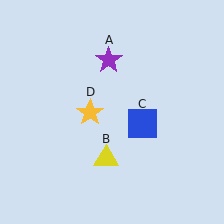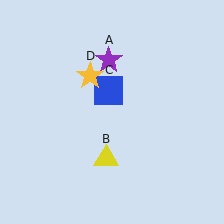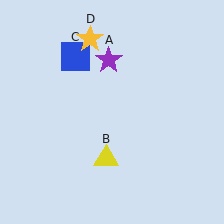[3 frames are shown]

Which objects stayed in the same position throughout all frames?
Purple star (object A) and yellow triangle (object B) remained stationary.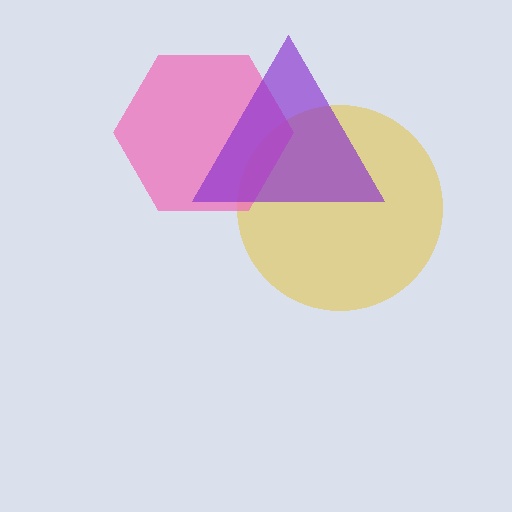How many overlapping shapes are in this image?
There are 3 overlapping shapes in the image.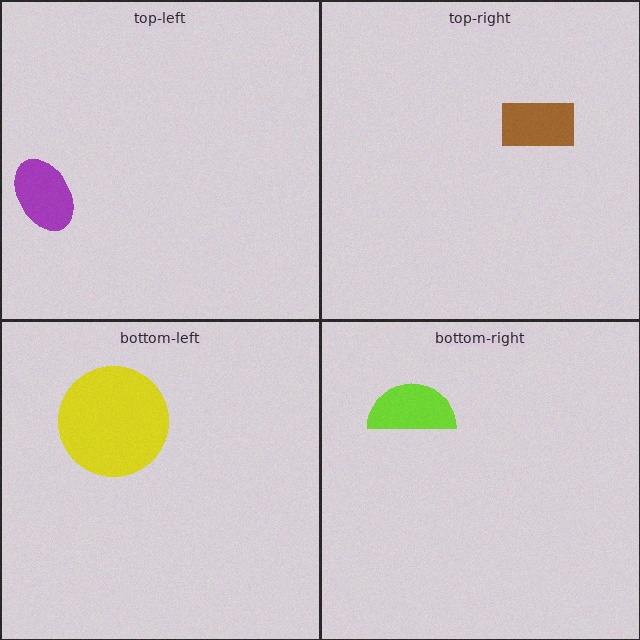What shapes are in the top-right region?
The brown rectangle.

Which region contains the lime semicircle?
The bottom-right region.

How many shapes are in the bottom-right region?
1.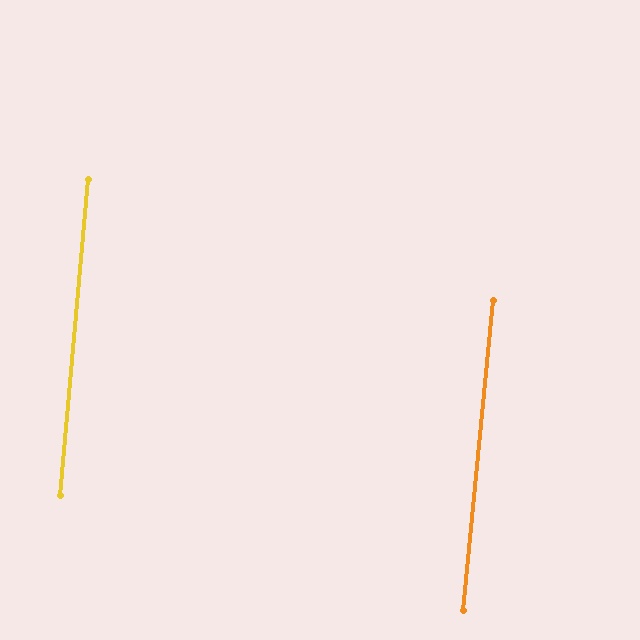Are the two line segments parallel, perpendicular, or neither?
Parallel — their directions differ by only 0.5°.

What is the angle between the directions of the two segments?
Approximately 0 degrees.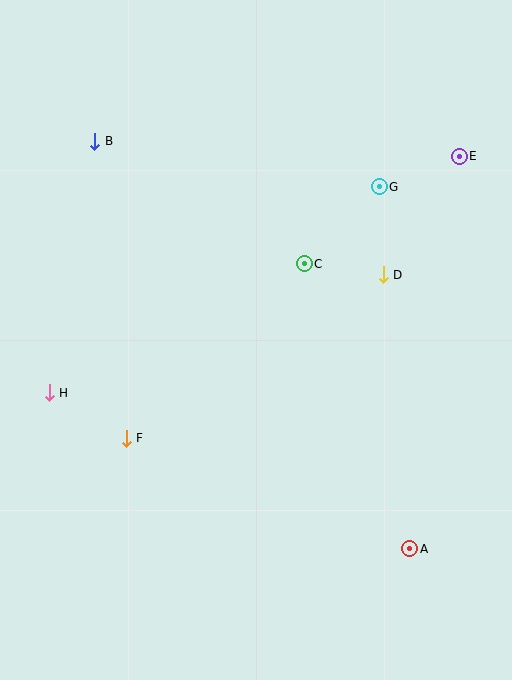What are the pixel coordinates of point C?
Point C is at (304, 264).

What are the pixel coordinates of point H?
Point H is at (49, 393).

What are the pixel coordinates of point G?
Point G is at (379, 187).